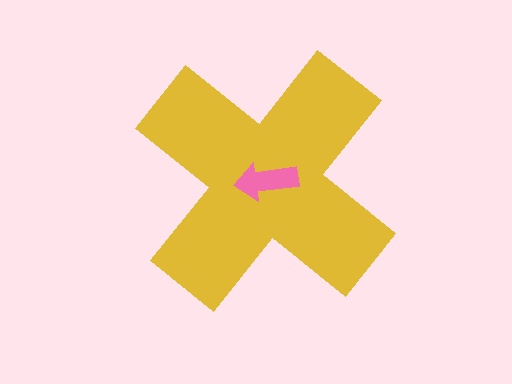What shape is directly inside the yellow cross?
The pink arrow.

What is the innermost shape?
The pink arrow.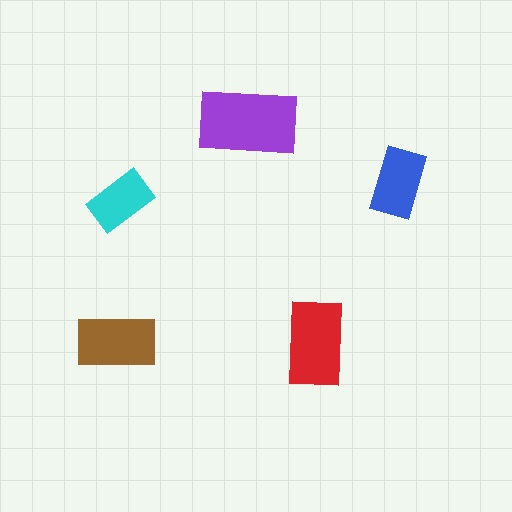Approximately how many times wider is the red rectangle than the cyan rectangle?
About 1.5 times wider.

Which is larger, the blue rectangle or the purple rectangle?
The purple one.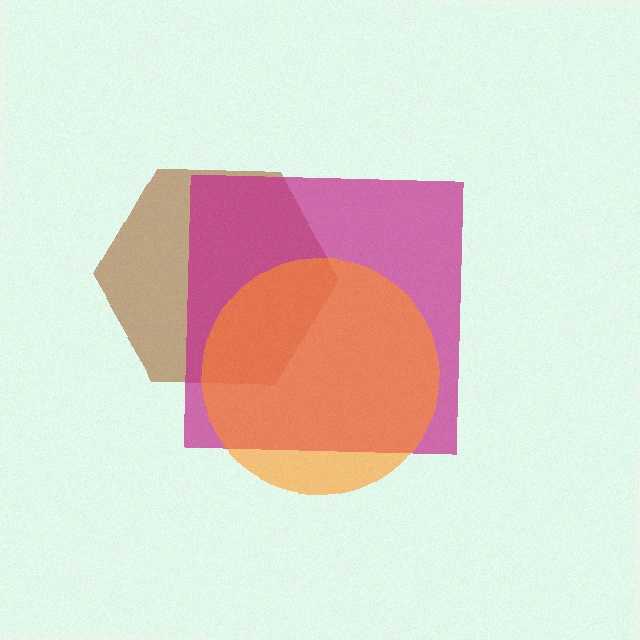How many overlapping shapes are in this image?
There are 3 overlapping shapes in the image.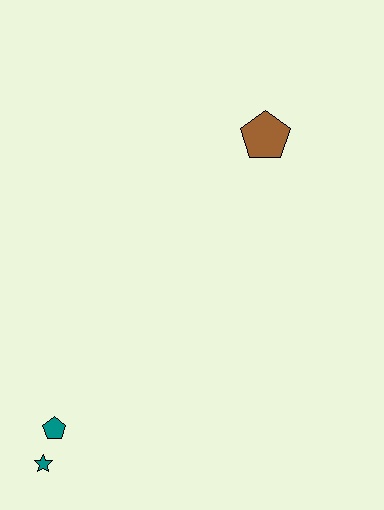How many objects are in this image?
There are 3 objects.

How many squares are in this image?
There are no squares.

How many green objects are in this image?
There are no green objects.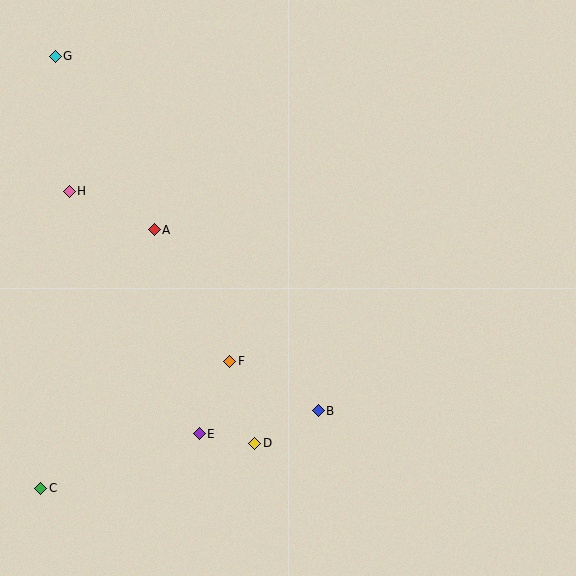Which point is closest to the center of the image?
Point F at (230, 361) is closest to the center.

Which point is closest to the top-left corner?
Point G is closest to the top-left corner.